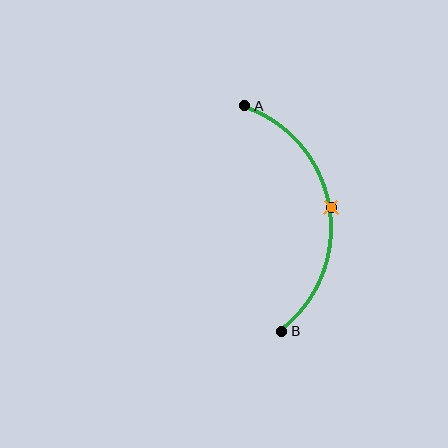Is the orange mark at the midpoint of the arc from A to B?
Yes. The orange mark lies on the arc at equal arc-length from both A and B — it is the arc midpoint.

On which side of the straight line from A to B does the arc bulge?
The arc bulges to the right of the straight line connecting A and B.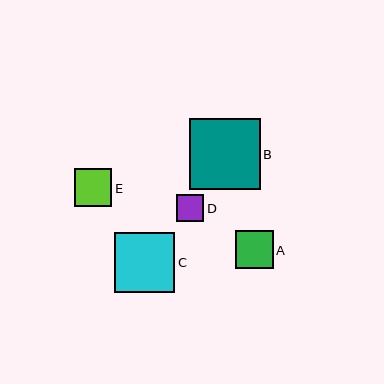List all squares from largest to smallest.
From largest to smallest: B, C, A, E, D.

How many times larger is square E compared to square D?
Square E is approximately 1.4 times the size of square D.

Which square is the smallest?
Square D is the smallest with a size of approximately 27 pixels.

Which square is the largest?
Square B is the largest with a size of approximately 71 pixels.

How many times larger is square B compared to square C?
Square B is approximately 1.2 times the size of square C.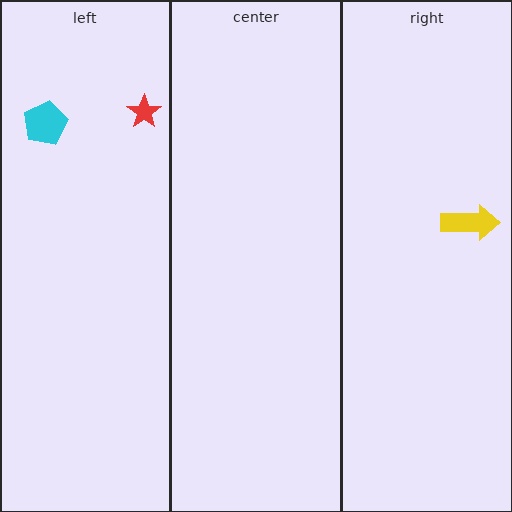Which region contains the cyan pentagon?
The left region.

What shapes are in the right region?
The yellow arrow.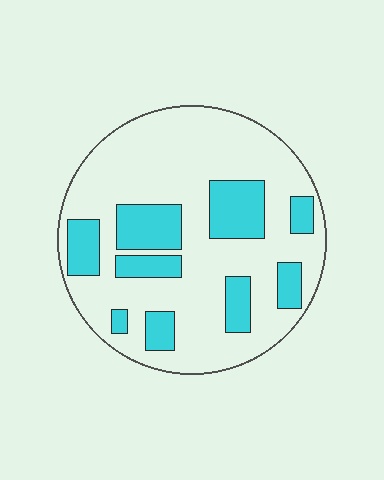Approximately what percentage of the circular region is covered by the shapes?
Approximately 25%.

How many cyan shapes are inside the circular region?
9.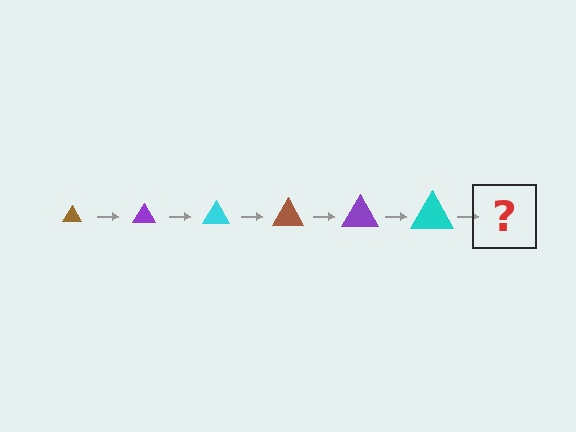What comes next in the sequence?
The next element should be a brown triangle, larger than the previous one.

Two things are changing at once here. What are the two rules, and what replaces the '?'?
The two rules are that the triangle grows larger each step and the color cycles through brown, purple, and cyan. The '?' should be a brown triangle, larger than the previous one.